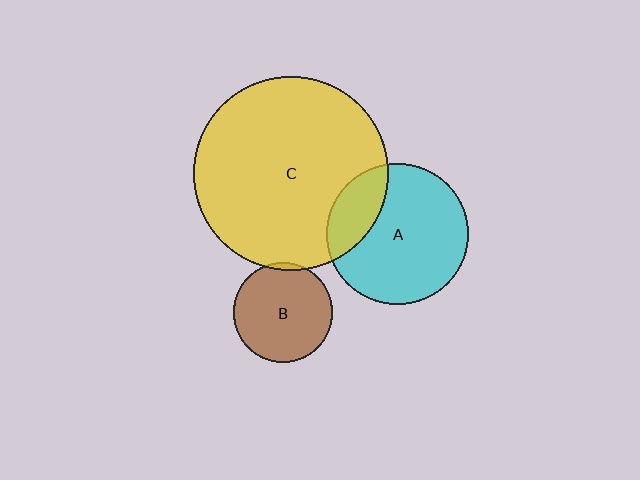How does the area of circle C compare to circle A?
Approximately 1.9 times.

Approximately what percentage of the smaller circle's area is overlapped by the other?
Approximately 20%.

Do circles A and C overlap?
Yes.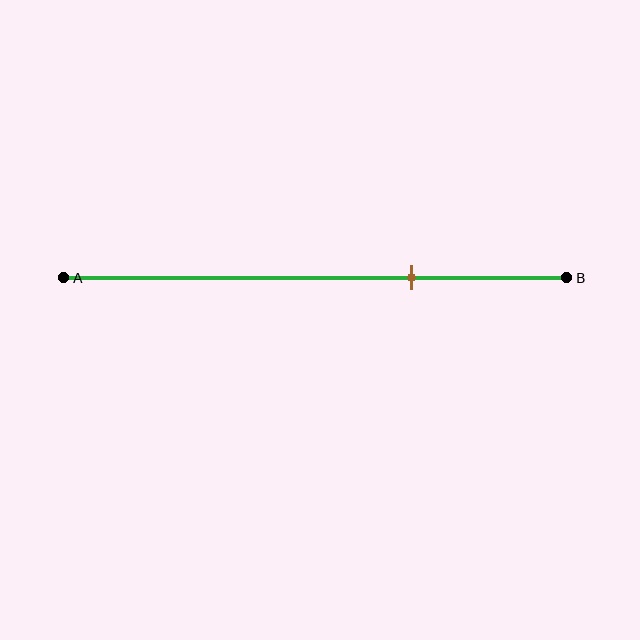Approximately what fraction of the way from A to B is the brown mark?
The brown mark is approximately 70% of the way from A to B.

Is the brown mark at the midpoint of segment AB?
No, the mark is at about 70% from A, not at the 50% midpoint.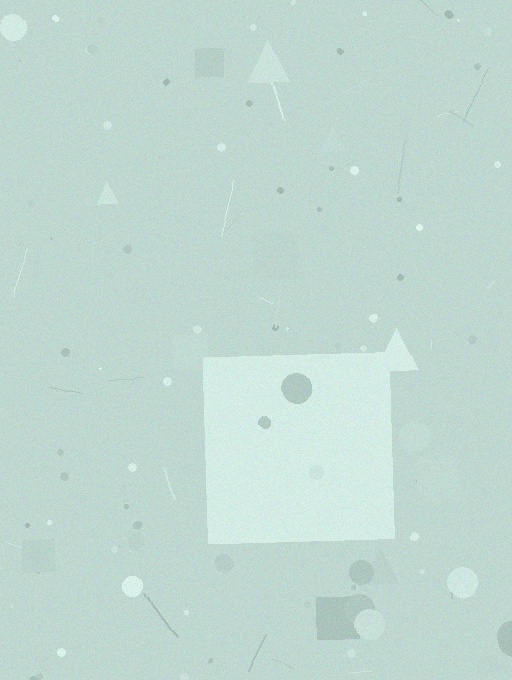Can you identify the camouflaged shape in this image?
The camouflaged shape is a square.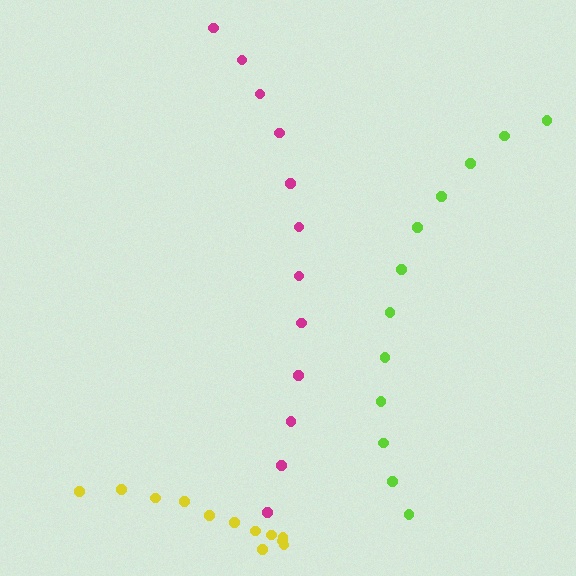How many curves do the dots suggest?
There are 3 distinct paths.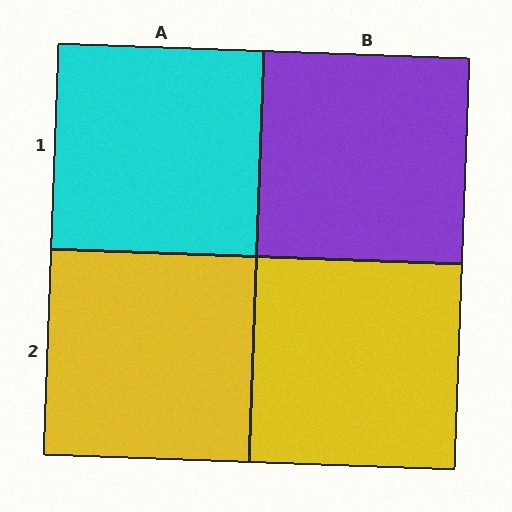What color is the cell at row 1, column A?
Cyan.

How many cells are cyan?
1 cell is cyan.